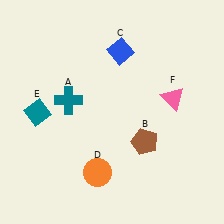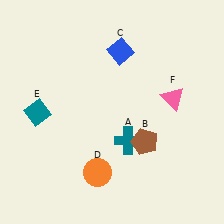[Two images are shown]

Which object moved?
The teal cross (A) moved right.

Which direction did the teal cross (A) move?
The teal cross (A) moved right.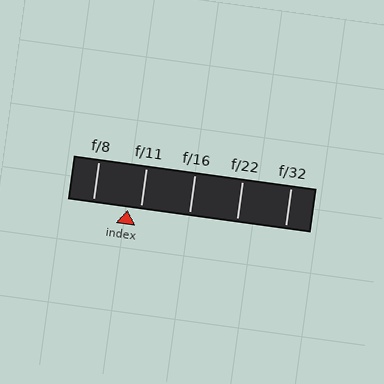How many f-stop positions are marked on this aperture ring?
There are 5 f-stop positions marked.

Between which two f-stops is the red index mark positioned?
The index mark is between f/8 and f/11.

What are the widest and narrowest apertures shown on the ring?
The widest aperture shown is f/8 and the narrowest is f/32.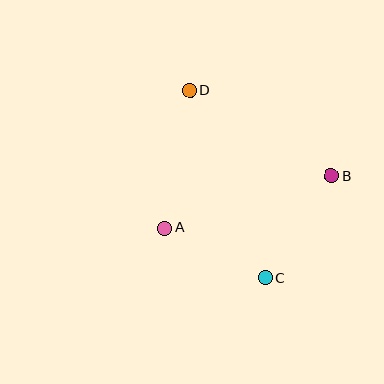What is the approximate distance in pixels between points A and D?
The distance between A and D is approximately 140 pixels.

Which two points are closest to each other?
Points A and C are closest to each other.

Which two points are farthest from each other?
Points C and D are farthest from each other.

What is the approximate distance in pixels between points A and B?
The distance between A and B is approximately 175 pixels.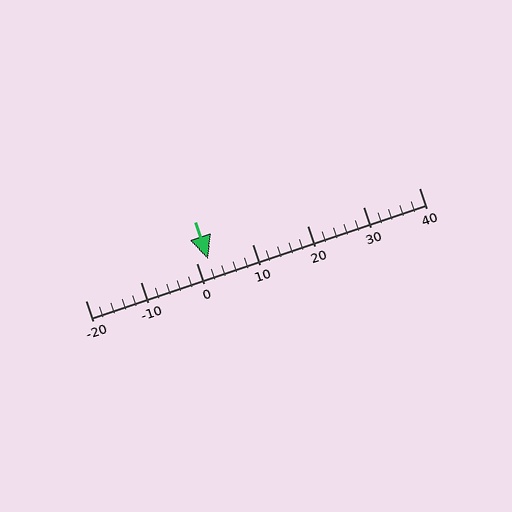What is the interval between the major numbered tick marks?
The major tick marks are spaced 10 units apart.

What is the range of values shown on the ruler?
The ruler shows values from -20 to 40.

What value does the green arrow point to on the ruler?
The green arrow points to approximately 2.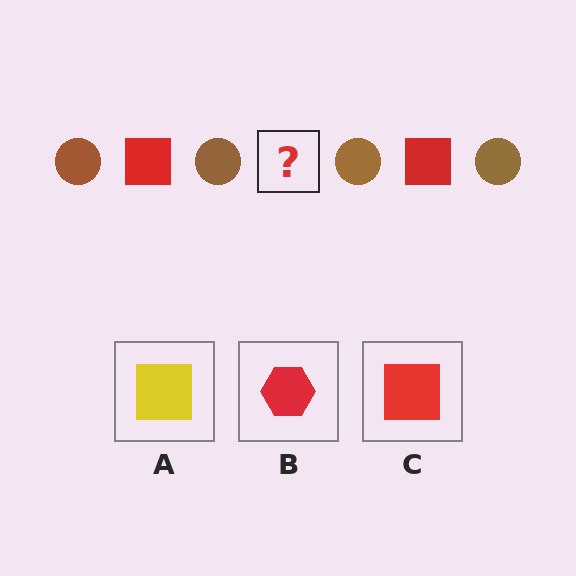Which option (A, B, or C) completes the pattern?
C.